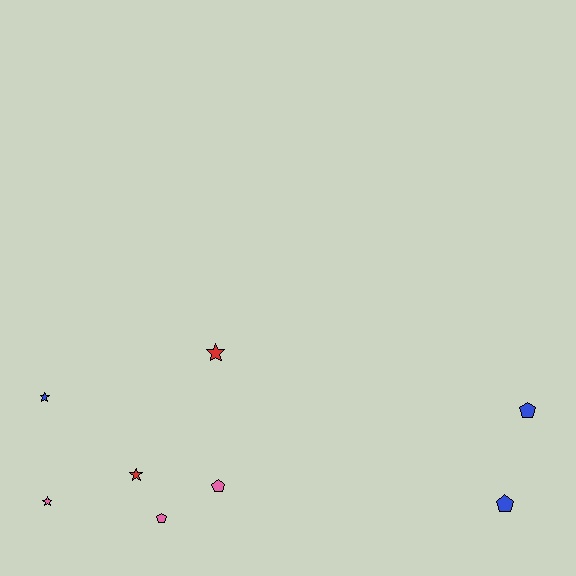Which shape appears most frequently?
Star, with 4 objects.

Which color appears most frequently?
Pink, with 3 objects.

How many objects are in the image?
There are 8 objects.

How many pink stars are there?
There is 1 pink star.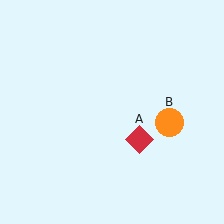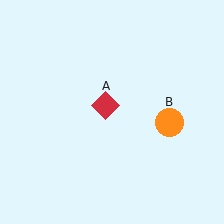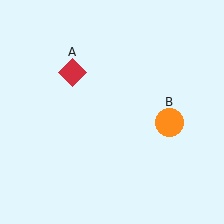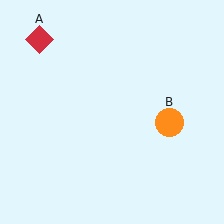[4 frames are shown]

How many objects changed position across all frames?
1 object changed position: red diamond (object A).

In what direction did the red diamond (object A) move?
The red diamond (object A) moved up and to the left.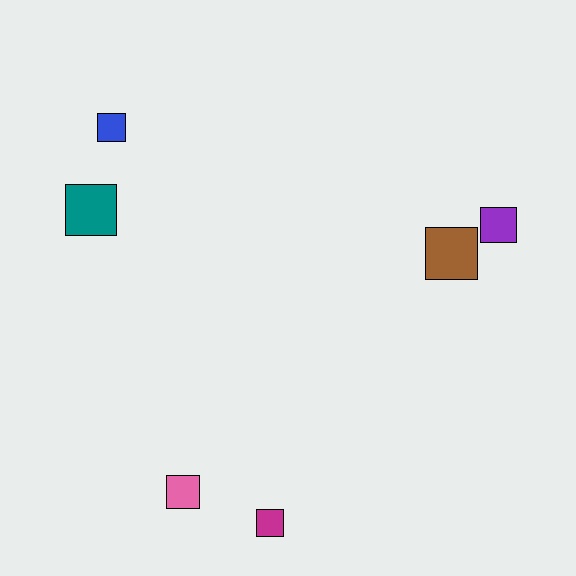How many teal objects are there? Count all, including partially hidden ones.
There is 1 teal object.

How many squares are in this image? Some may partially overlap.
There are 6 squares.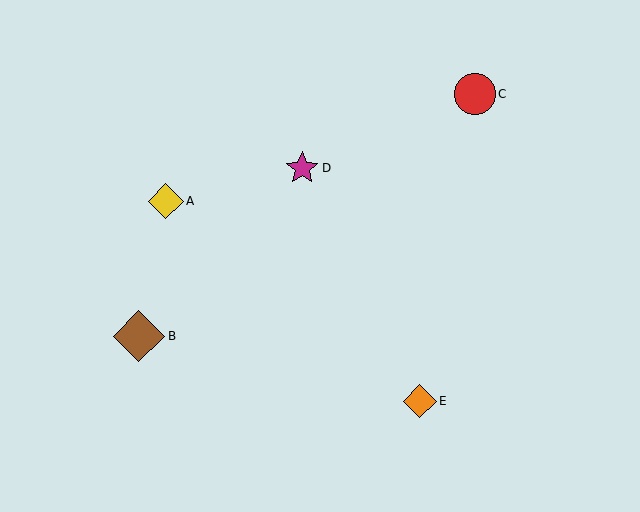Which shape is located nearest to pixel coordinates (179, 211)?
The yellow diamond (labeled A) at (166, 201) is nearest to that location.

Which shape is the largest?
The brown diamond (labeled B) is the largest.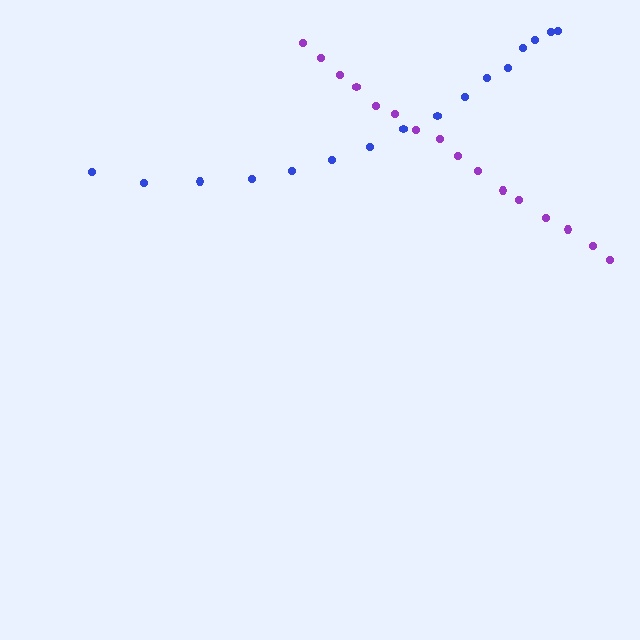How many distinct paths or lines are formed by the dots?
There are 2 distinct paths.